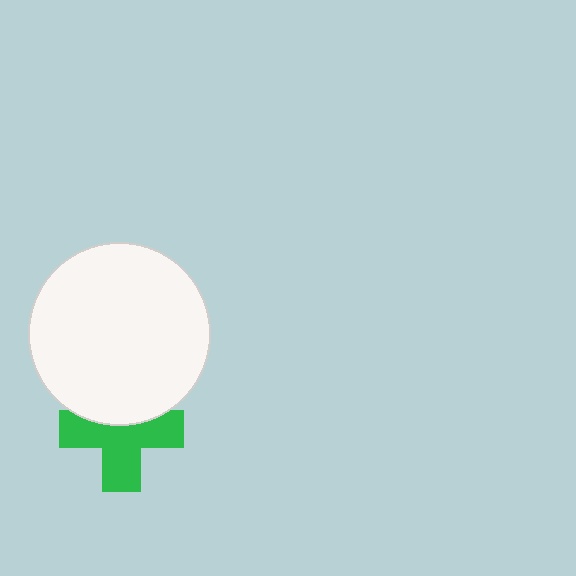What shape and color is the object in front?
The object in front is a white circle.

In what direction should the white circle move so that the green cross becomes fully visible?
The white circle should move up. That is the shortest direction to clear the overlap and leave the green cross fully visible.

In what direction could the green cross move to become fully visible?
The green cross could move down. That would shift it out from behind the white circle entirely.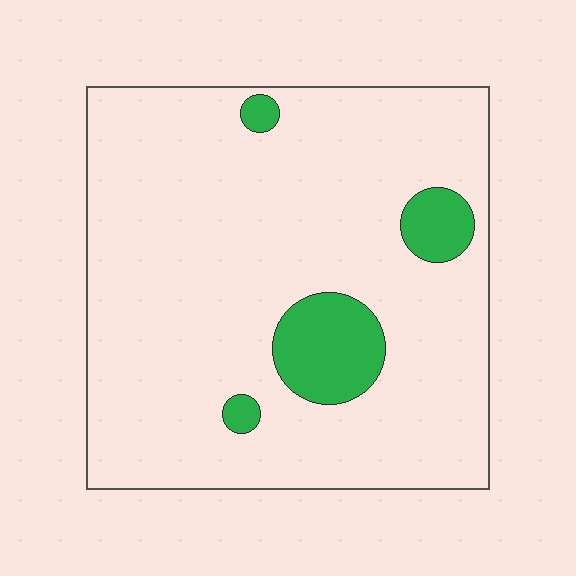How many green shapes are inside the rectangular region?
4.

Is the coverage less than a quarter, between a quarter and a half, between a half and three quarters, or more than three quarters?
Less than a quarter.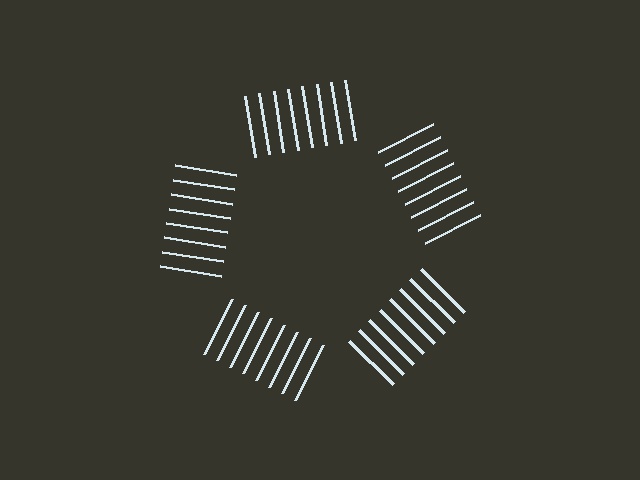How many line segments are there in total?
40 — 8 along each of the 5 edges.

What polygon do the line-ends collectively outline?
An illusory pentagon — the line segments terminate on its edges but no continuous stroke is drawn.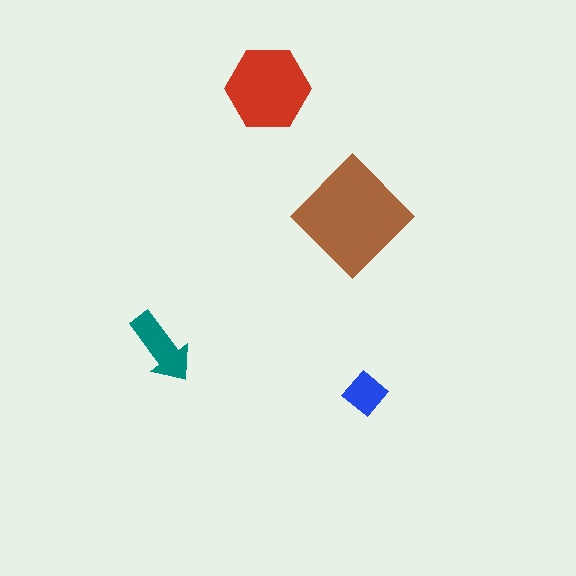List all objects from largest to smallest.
The brown diamond, the red hexagon, the teal arrow, the blue diamond.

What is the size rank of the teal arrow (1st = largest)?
3rd.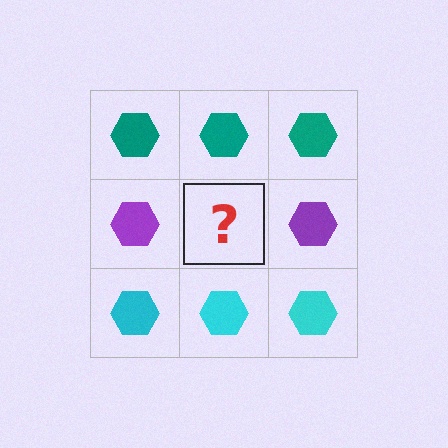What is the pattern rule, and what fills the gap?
The rule is that each row has a consistent color. The gap should be filled with a purple hexagon.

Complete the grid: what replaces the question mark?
The question mark should be replaced with a purple hexagon.